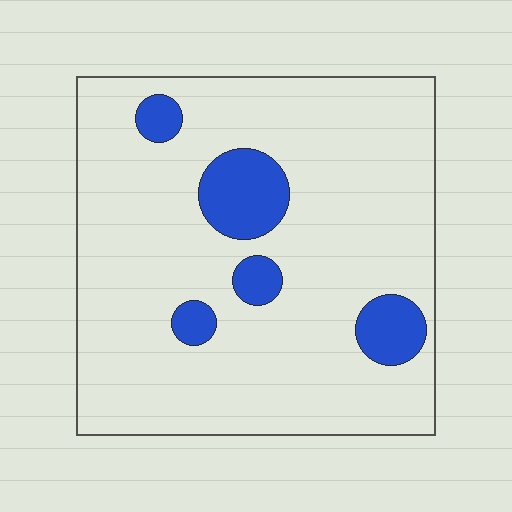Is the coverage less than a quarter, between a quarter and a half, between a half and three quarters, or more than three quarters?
Less than a quarter.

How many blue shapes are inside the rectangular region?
5.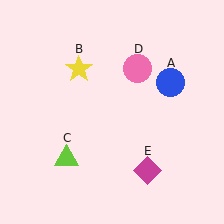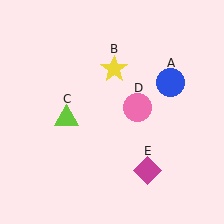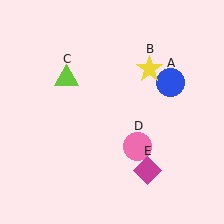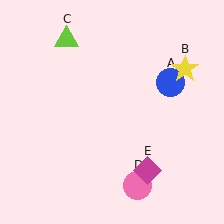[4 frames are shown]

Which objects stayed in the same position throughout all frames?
Blue circle (object A) and magenta diamond (object E) remained stationary.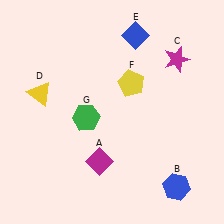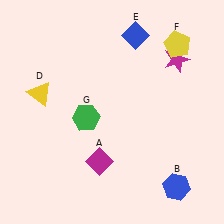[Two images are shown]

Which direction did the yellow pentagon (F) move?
The yellow pentagon (F) moved right.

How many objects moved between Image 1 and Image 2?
1 object moved between the two images.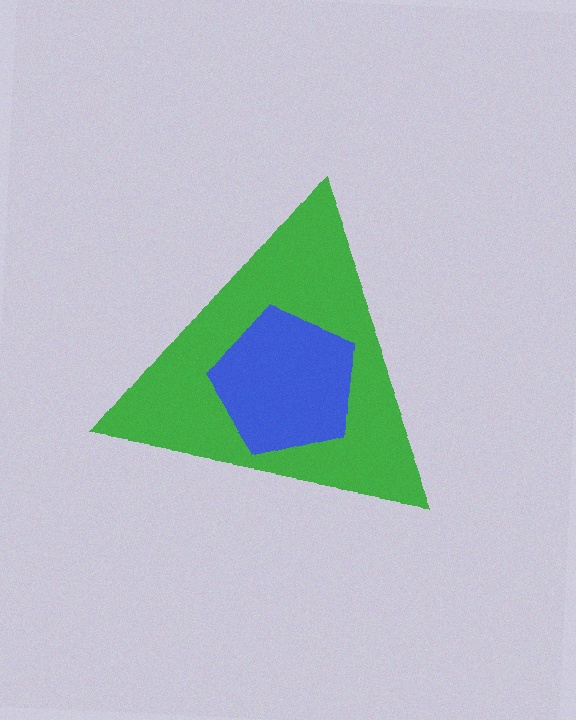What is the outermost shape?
The green triangle.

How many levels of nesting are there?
2.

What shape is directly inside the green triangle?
The blue pentagon.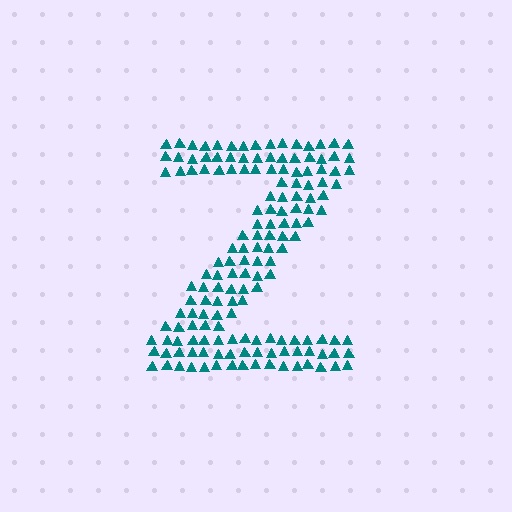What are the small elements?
The small elements are triangles.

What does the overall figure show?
The overall figure shows the letter Z.